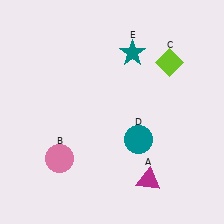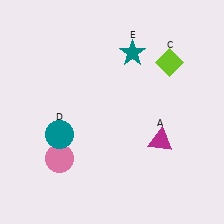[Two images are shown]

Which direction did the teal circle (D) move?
The teal circle (D) moved left.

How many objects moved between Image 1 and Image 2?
2 objects moved between the two images.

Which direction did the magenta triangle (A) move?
The magenta triangle (A) moved up.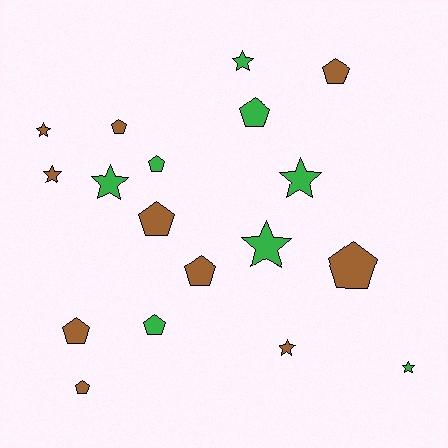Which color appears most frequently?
Brown, with 10 objects.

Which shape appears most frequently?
Pentagon, with 10 objects.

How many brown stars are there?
There are 3 brown stars.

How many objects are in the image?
There are 18 objects.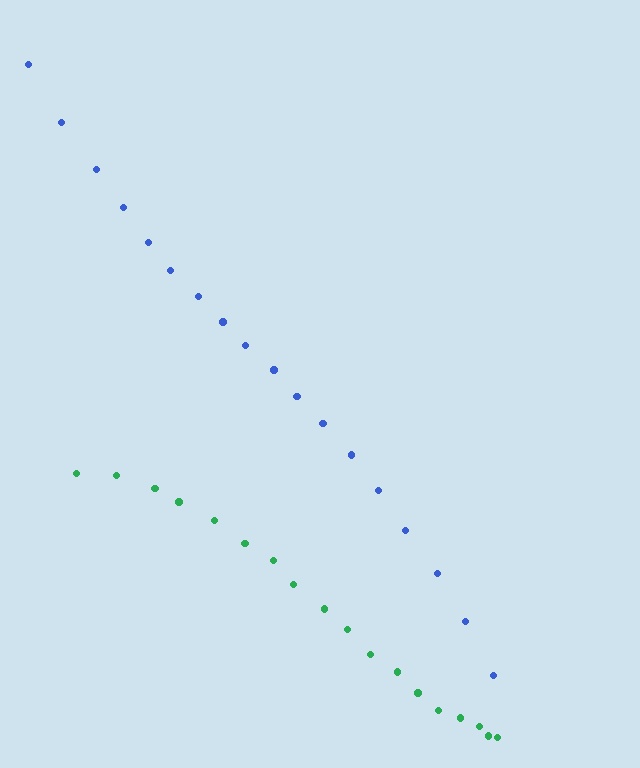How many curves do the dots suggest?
There are 2 distinct paths.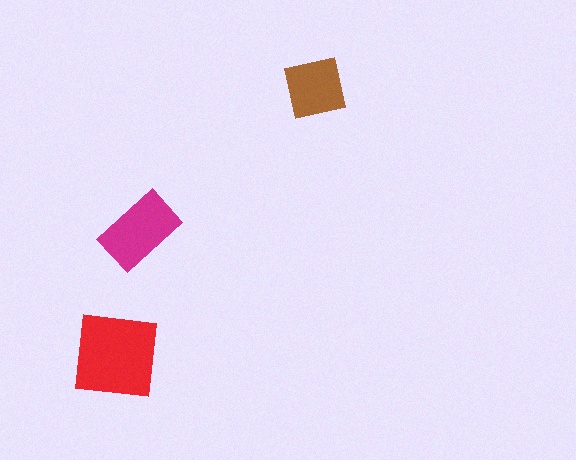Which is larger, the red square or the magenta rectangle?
The red square.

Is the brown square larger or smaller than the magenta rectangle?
Smaller.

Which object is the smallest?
The brown square.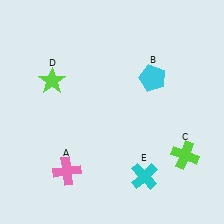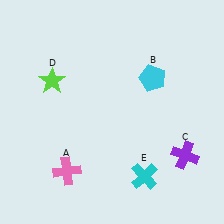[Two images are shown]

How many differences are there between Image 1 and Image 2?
There is 1 difference between the two images.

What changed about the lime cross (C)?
In Image 1, C is lime. In Image 2, it changed to purple.